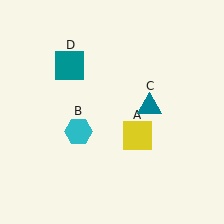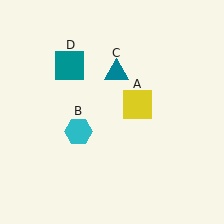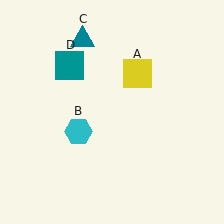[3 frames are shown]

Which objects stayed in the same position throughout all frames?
Cyan hexagon (object B) and teal square (object D) remained stationary.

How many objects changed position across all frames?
2 objects changed position: yellow square (object A), teal triangle (object C).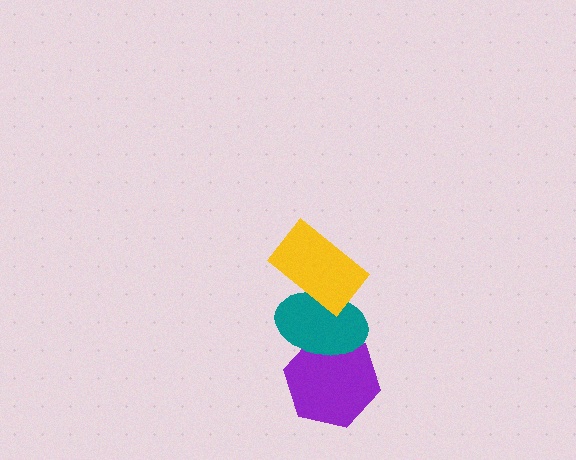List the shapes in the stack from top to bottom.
From top to bottom: the yellow rectangle, the teal ellipse, the purple hexagon.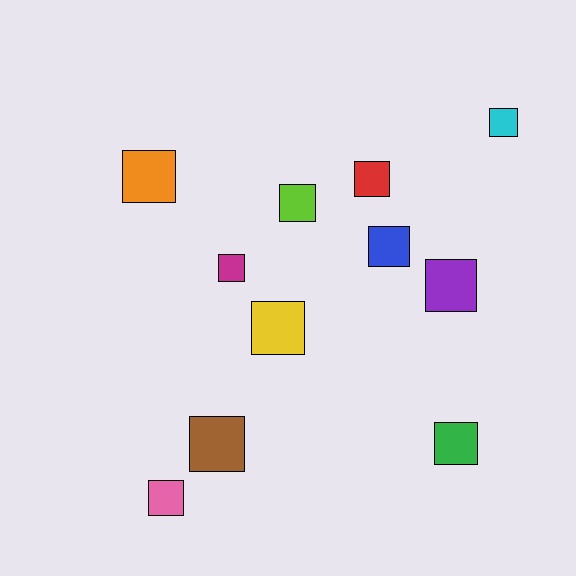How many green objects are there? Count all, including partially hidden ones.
There is 1 green object.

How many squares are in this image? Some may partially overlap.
There are 11 squares.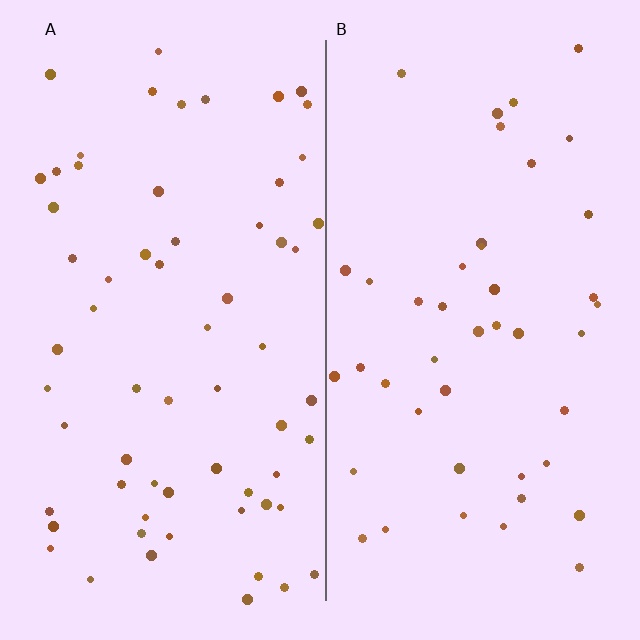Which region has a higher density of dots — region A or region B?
A (the left).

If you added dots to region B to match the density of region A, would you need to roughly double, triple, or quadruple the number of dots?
Approximately double.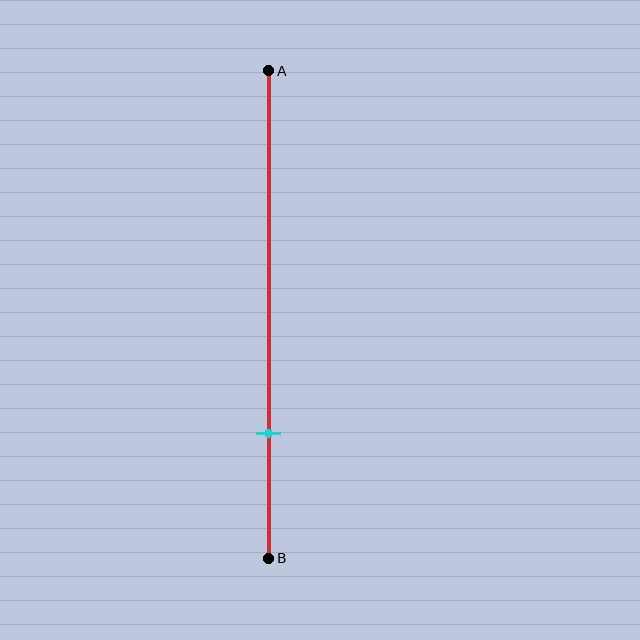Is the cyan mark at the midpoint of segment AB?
No, the mark is at about 75% from A, not at the 50% midpoint.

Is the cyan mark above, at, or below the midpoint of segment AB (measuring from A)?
The cyan mark is below the midpoint of segment AB.